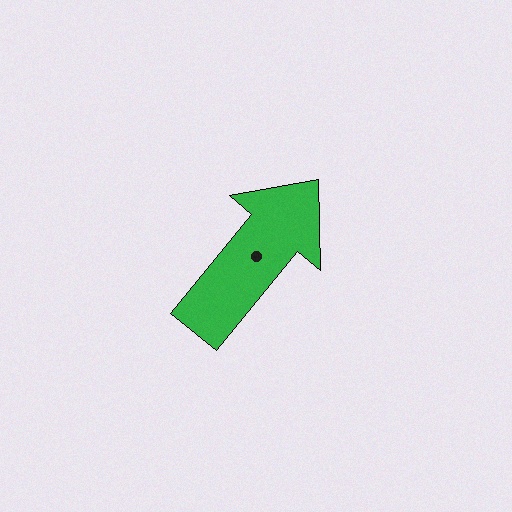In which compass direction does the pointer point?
Northeast.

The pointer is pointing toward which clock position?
Roughly 1 o'clock.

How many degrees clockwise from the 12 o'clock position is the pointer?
Approximately 39 degrees.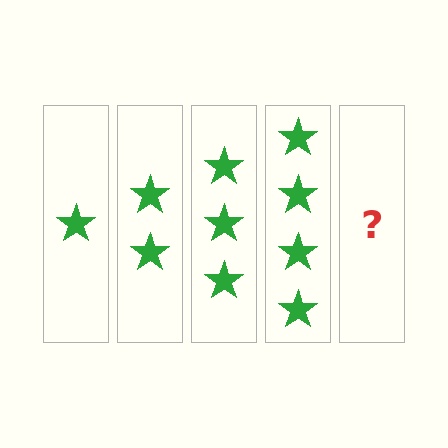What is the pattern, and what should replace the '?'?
The pattern is that each step adds one more star. The '?' should be 5 stars.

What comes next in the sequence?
The next element should be 5 stars.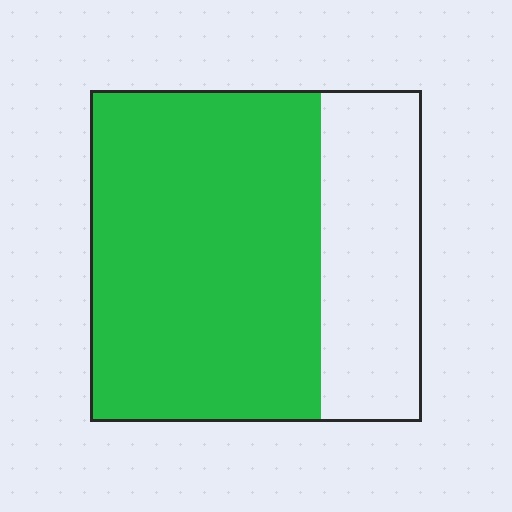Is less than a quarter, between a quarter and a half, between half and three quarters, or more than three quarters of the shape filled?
Between half and three quarters.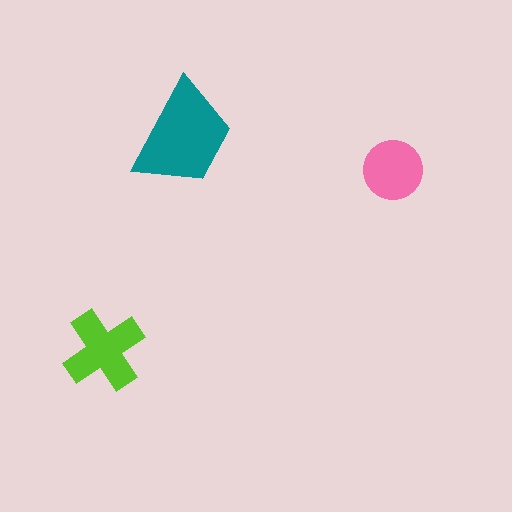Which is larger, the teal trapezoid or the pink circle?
The teal trapezoid.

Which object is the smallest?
The pink circle.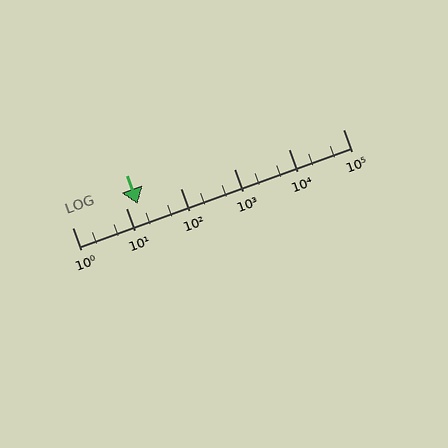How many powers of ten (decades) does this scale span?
The scale spans 5 decades, from 1 to 100000.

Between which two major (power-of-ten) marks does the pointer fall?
The pointer is between 10 and 100.